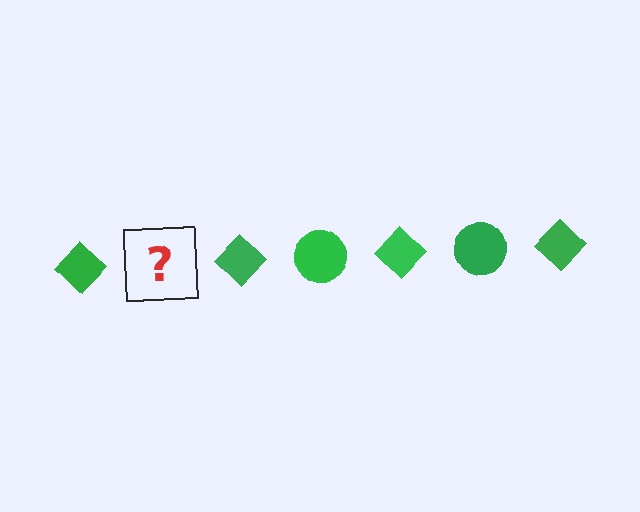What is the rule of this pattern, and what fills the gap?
The rule is that the pattern cycles through diamond, circle shapes in green. The gap should be filled with a green circle.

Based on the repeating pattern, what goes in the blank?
The blank should be a green circle.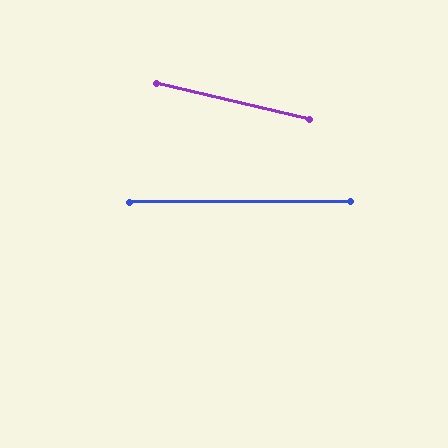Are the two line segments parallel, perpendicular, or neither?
Neither parallel nor perpendicular — they differ by about 13°.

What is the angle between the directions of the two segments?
Approximately 13 degrees.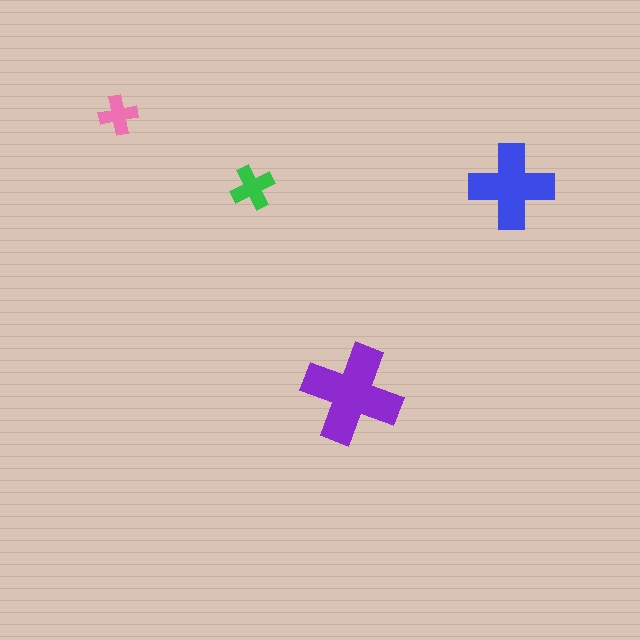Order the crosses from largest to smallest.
the purple one, the blue one, the green one, the pink one.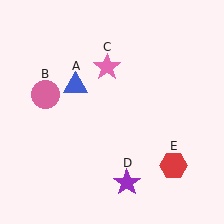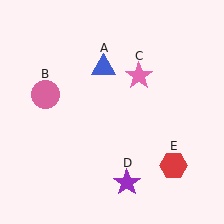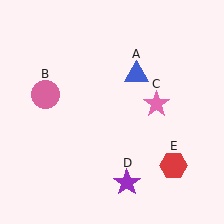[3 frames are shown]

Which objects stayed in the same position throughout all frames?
Pink circle (object B) and purple star (object D) and red hexagon (object E) remained stationary.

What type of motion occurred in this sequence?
The blue triangle (object A), pink star (object C) rotated clockwise around the center of the scene.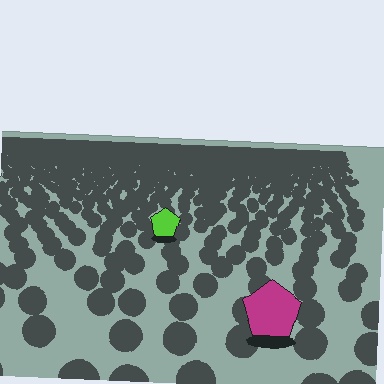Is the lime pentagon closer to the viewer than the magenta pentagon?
No. The magenta pentagon is closer — you can tell from the texture gradient: the ground texture is coarser near it.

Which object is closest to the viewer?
The magenta pentagon is closest. The texture marks near it are larger and more spread out.